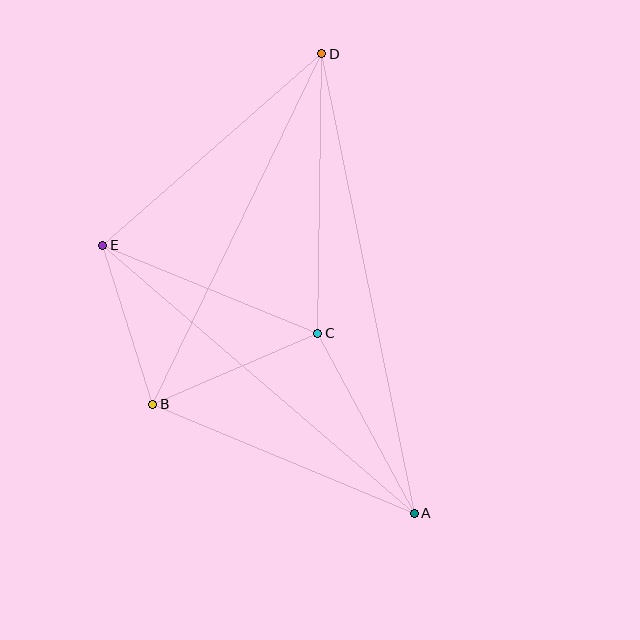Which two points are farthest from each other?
Points A and D are farthest from each other.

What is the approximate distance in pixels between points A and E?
The distance between A and E is approximately 411 pixels.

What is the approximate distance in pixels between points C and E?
The distance between C and E is approximately 232 pixels.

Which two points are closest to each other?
Points B and E are closest to each other.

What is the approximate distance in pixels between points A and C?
The distance between A and C is approximately 204 pixels.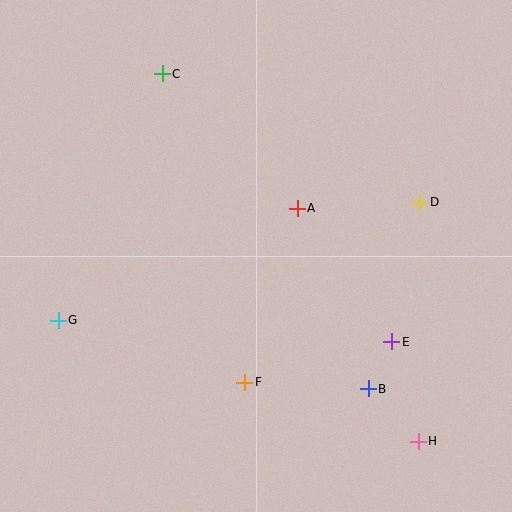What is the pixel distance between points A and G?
The distance between A and G is 264 pixels.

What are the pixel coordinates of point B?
Point B is at (368, 389).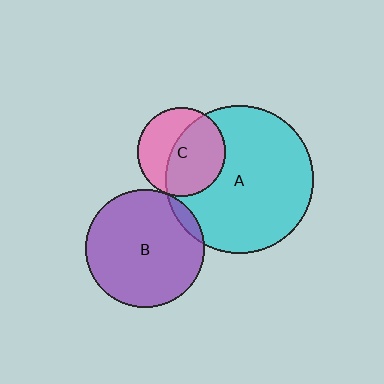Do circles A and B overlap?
Yes.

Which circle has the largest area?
Circle A (cyan).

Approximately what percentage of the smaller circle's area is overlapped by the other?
Approximately 5%.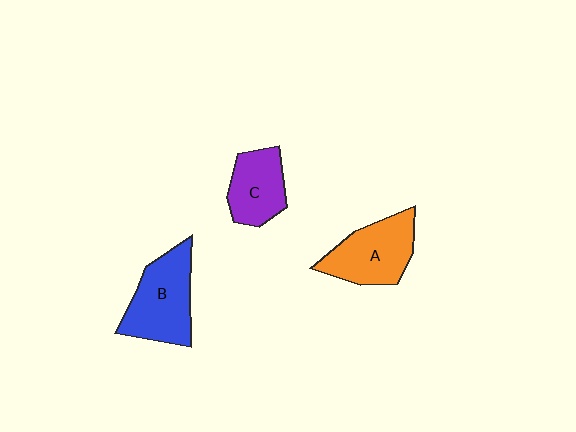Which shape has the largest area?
Shape B (blue).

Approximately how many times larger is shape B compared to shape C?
Approximately 1.4 times.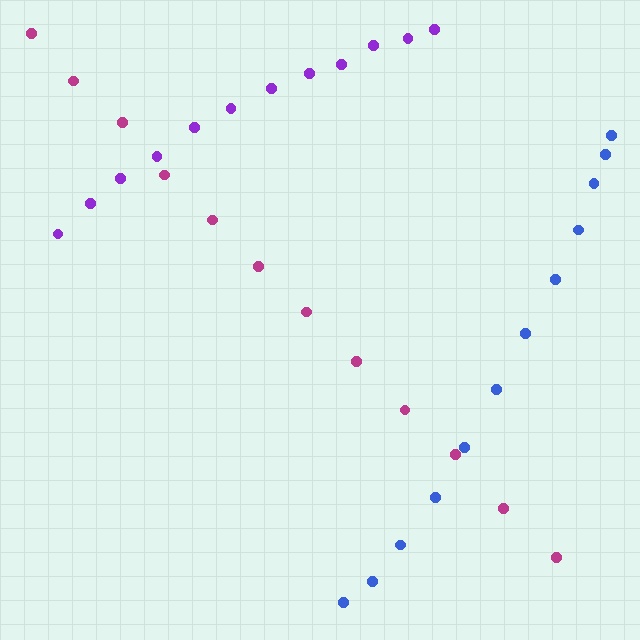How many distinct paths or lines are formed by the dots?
There are 3 distinct paths.